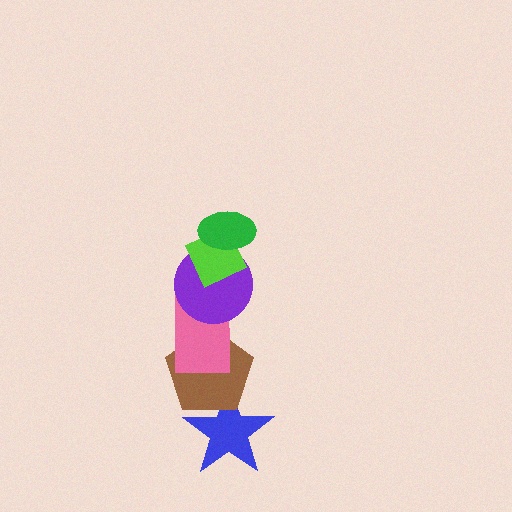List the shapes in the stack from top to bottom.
From top to bottom: the green ellipse, the lime diamond, the purple circle, the pink rectangle, the brown pentagon, the blue star.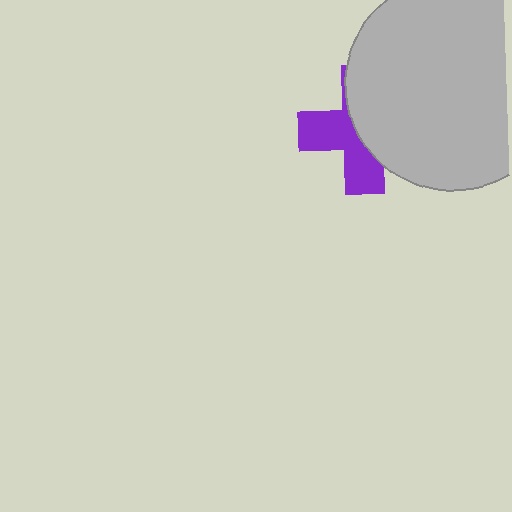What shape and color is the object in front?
The object in front is a light gray circle.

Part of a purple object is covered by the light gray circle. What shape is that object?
It is a cross.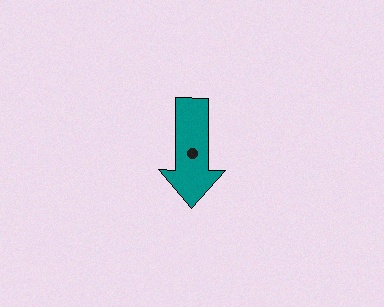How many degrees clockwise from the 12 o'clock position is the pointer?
Approximately 180 degrees.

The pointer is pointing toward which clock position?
Roughly 6 o'clock.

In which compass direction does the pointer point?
South.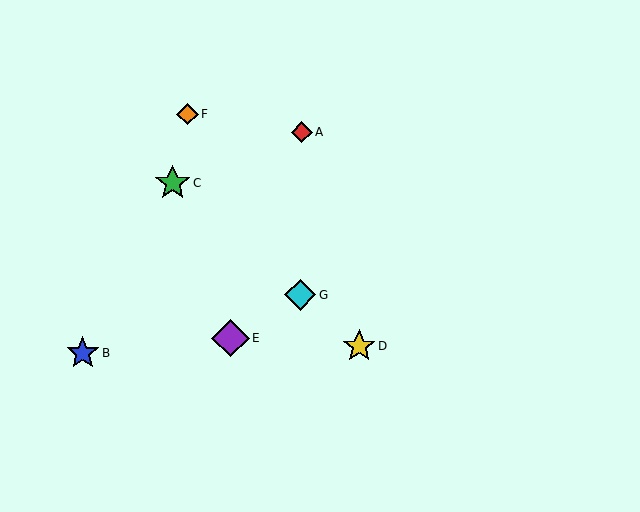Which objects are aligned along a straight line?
Objects C, D, G are aligned along a straight line.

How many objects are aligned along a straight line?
3 objects (C, D, G) are aligned along a straight line.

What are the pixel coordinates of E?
Object E is at (230, 338).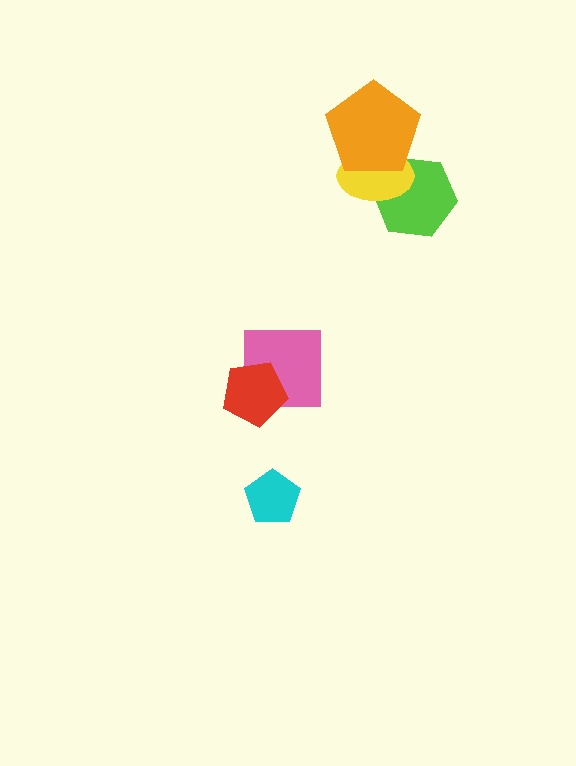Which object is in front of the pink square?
The red pentagon is in front of the pink square.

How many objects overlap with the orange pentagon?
2 objects overlap with the orange pentagon.